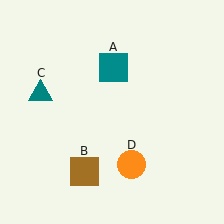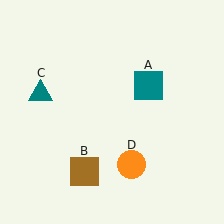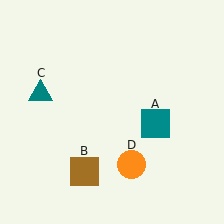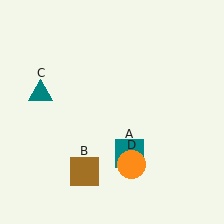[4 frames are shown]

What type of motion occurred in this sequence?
The teal square (object A) rotated clockwise around the center of the scene.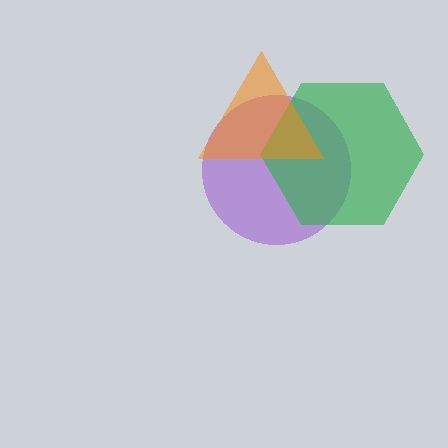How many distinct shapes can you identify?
There are 3 distinct shapes: a purple circle, a green hexagon, an orange triangle.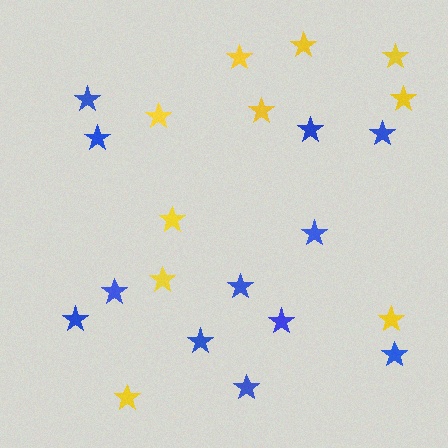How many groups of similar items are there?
There are 2 groups: one group of yellow stars (10) and one group of blue stars (12).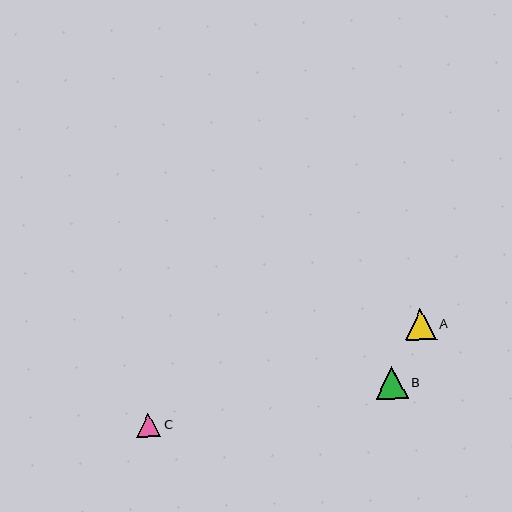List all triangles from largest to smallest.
From largest to smallest: B, A, C.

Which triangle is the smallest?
Triangle C is the smallest with a size of approximately 24 pixels.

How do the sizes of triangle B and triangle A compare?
Triangle B and triangle A are approximately the same size.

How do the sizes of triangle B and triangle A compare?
Triangle B and triangle A are approximately the same size.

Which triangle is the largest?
Triangle B is the largest with a size of approximately 33 pixels.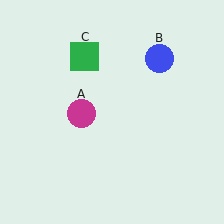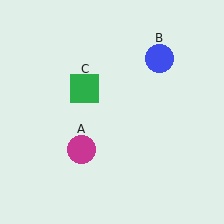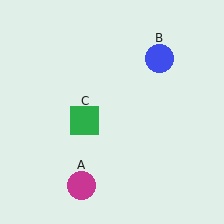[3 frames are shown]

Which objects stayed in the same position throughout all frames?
Blue circle (object B) remained stationary.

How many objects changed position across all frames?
2 objects changed position: magenta circle (object A), green square (object C).